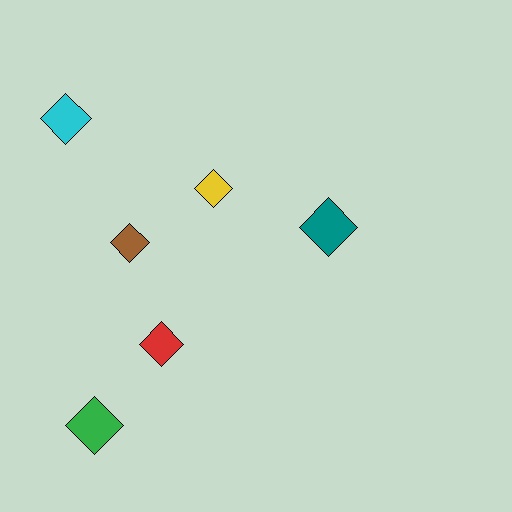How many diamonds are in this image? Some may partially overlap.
There are 6 diamonds.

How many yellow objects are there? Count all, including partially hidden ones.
There is 1 yellow object.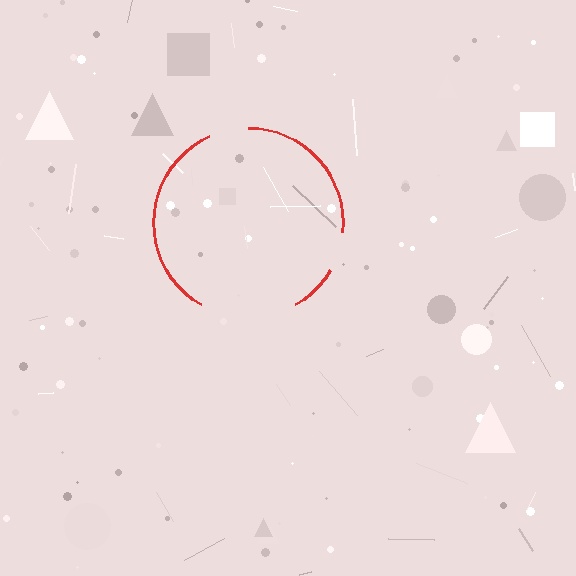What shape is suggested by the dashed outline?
The dashed outline suggests a circle.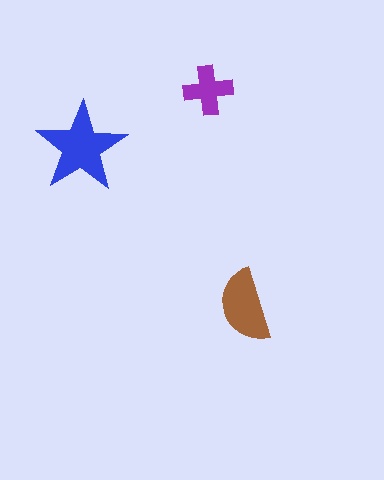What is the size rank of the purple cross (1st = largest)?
3rd.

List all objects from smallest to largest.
The purple cross, the brown semicircle, the blue star.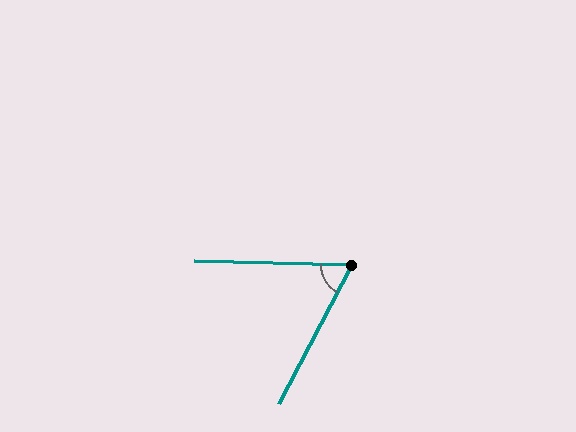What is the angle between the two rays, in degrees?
Approximately 63 degrees.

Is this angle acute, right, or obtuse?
It is acute.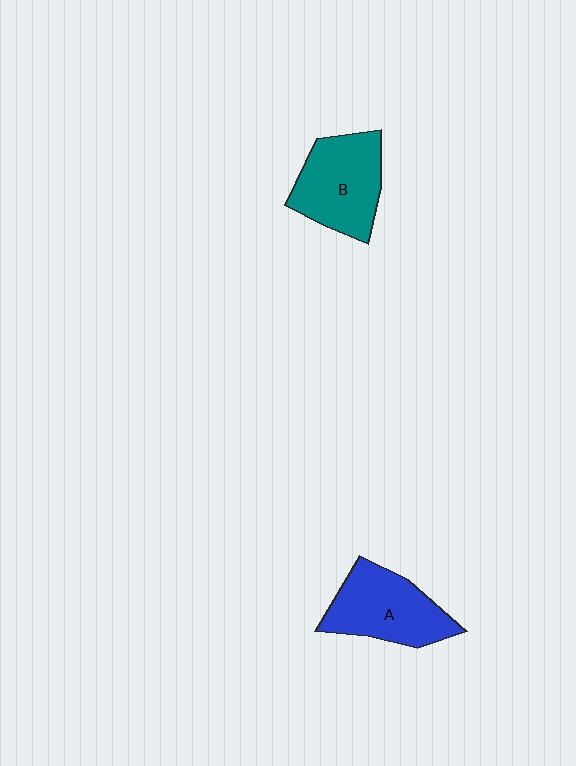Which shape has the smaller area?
Shape A (blue).